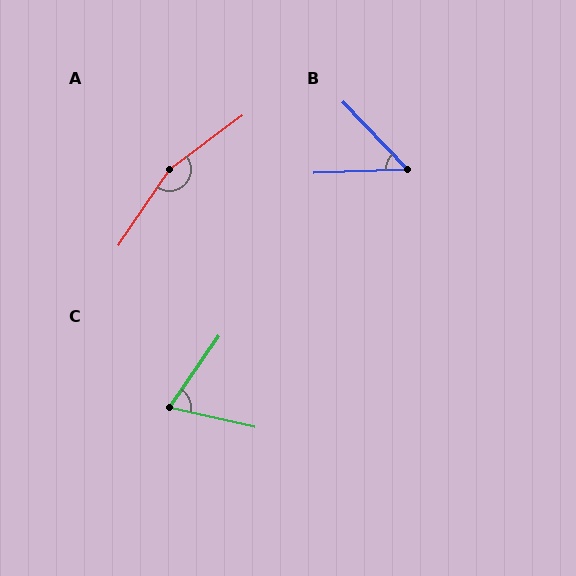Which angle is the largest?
A, at approximately 160 degrees.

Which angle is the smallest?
B, at approximately 49 degrees.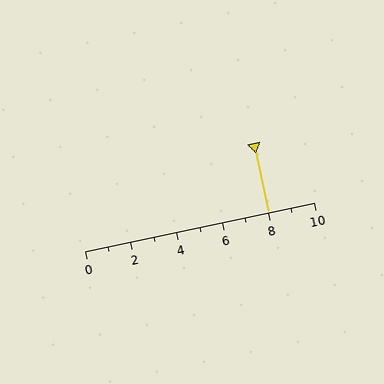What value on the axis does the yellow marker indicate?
The marker indicates approximately 8.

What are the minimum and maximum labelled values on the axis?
The axis runs from 0 to 10.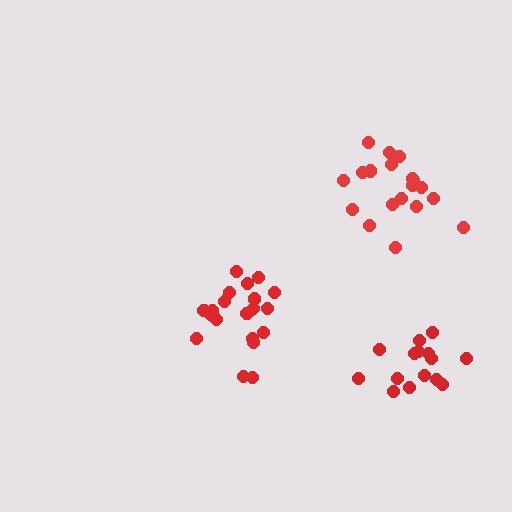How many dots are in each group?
Group 1: 15 dots, Group 2: 19 dots, Group 3: 20 dots (54 total).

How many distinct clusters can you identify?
There are 3 distinct clusters.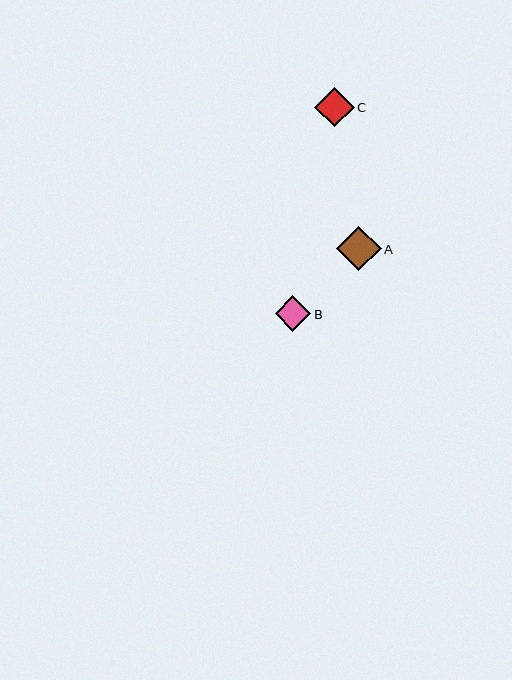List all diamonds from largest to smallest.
From largest to smallest: A, C, B.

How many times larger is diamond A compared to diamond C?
Diamond A is approximately 1.1 times the size of diamond C.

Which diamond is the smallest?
Diamond B is the smallest with a size of approximately 36 pixels.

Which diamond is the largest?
Diamond A is the largest with a size of approximately 44 pixels.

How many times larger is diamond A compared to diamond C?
Diamond A is approximately 1.1 times the size of diamond C.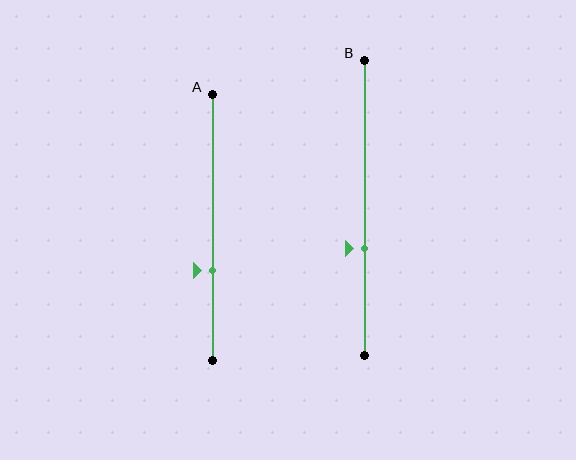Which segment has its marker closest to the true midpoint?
Segment B has its marker closest to the true midpoint.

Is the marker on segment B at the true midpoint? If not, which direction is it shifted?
No, the marker on segment B is shifted downward by about 14% of the segment length.